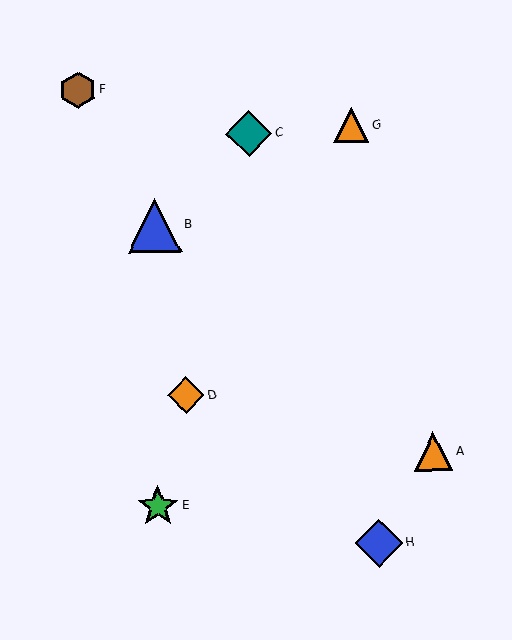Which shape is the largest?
The blue triangle (labeled B) is the largest.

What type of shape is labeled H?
Shape H is a blue diamond.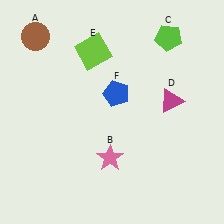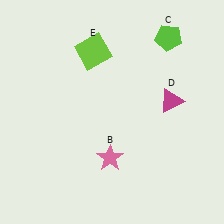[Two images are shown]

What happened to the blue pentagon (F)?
The blue pentagon (F) was removed in Image 2. It was in the top-right area of Image 1.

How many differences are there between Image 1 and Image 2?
There are 2 differences between the two images.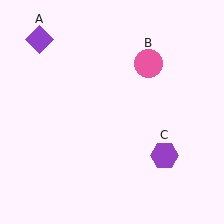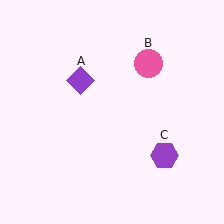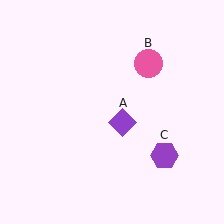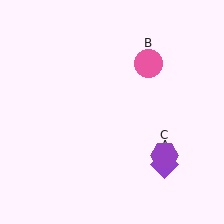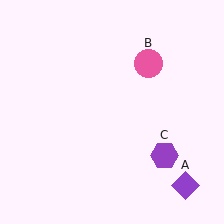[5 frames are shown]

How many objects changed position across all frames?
1 object changed position: purple diamond (object A).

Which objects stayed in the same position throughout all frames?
Pink circle (object B) and purple hexagon (object C) remained stationary.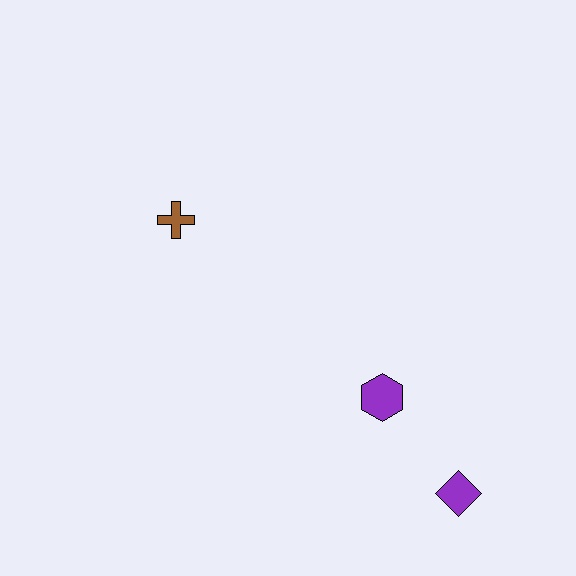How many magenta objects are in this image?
There are no magenta objects.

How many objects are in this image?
There are 3 objects.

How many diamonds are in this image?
There is 1 diamond.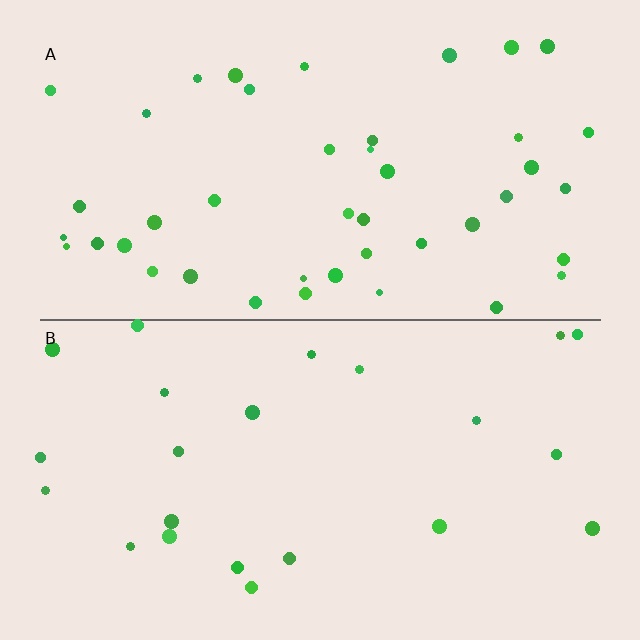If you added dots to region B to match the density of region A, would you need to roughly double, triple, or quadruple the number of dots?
Approximately double.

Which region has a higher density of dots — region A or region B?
A (the top).